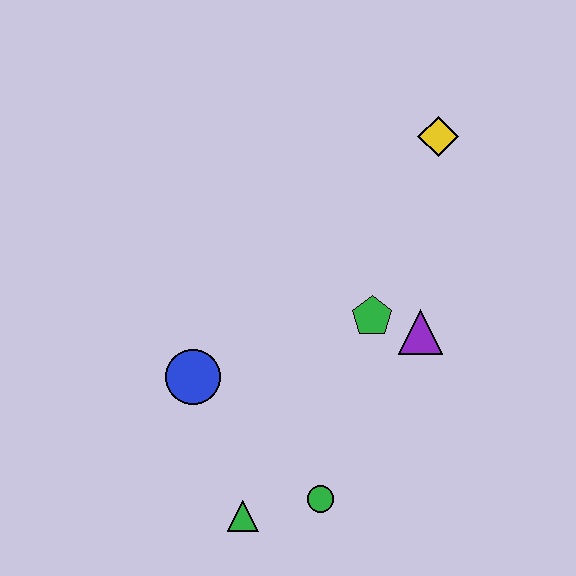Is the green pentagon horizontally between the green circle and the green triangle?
No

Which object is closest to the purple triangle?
The green pentagon is closest to the purple triangle.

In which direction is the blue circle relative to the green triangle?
The blue circle is above the green triangle.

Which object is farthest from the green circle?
The yellow diamond is farthest from the green circle.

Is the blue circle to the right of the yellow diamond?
No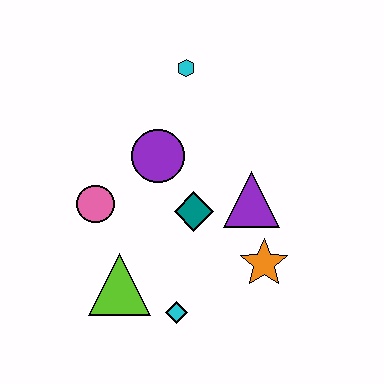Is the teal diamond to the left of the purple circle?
No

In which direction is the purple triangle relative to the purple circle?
The purple triangle is to the right of the purple circle.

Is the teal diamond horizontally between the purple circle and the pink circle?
No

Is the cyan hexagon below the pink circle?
No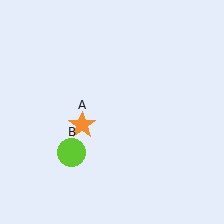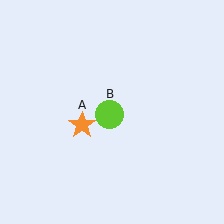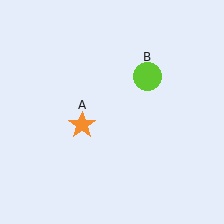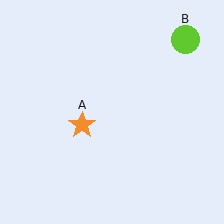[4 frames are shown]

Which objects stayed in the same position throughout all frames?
Orange star (object A) remained stationary.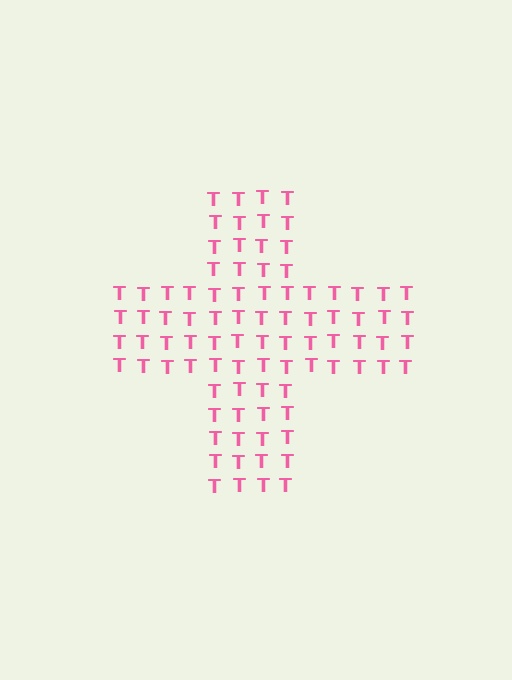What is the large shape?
The large shape is a cross.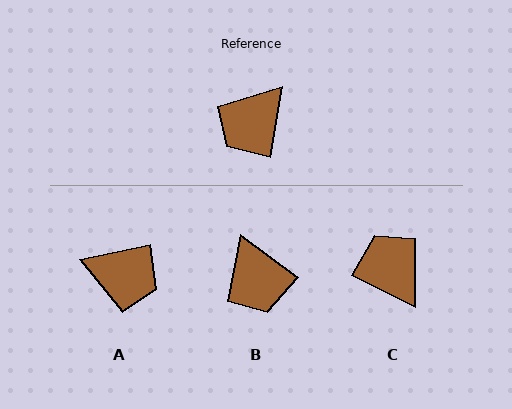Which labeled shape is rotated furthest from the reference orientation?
A, about 112 degrees away.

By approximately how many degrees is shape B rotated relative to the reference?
Approximately 62 degrees counter-clockwise.